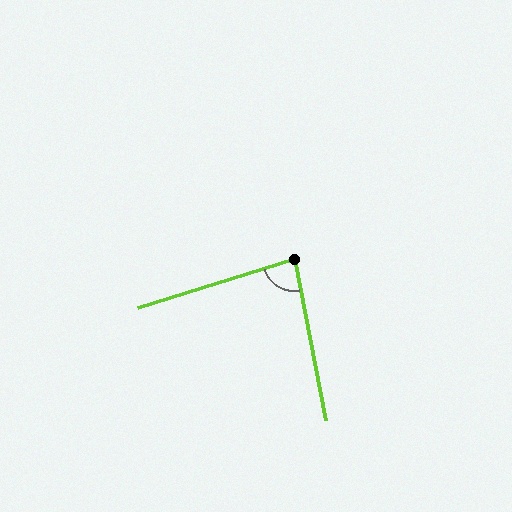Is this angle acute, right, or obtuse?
It is acute.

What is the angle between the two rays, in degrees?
Approximately 84 degrees.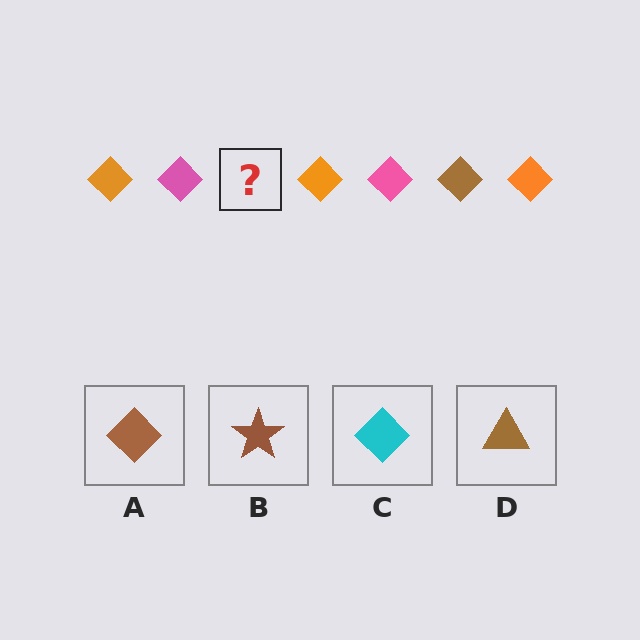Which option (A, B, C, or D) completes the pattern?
A.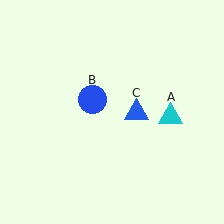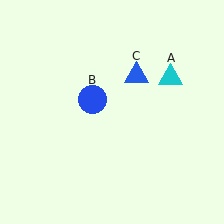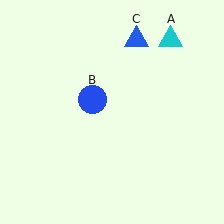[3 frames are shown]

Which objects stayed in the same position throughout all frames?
Blue circle (object B) remained stationary.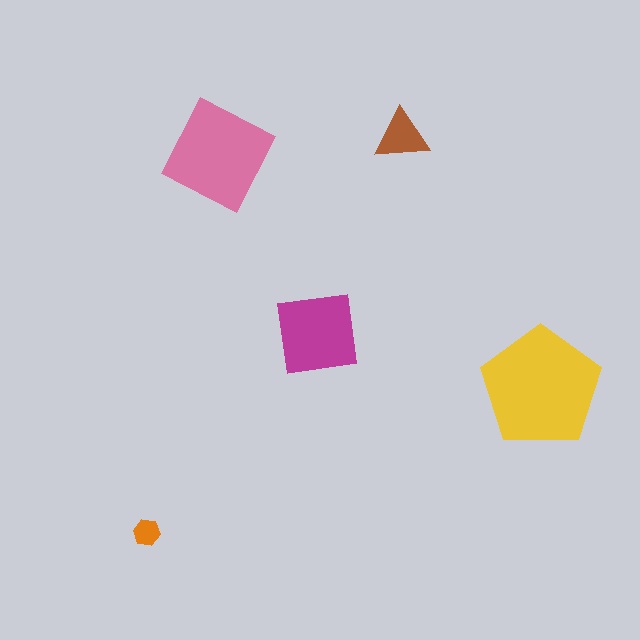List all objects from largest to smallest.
The yellow pentagon, the pink diamond, the magenta square, the brown triangle, the orange hexagon.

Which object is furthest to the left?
The orange hexagon is leftmost.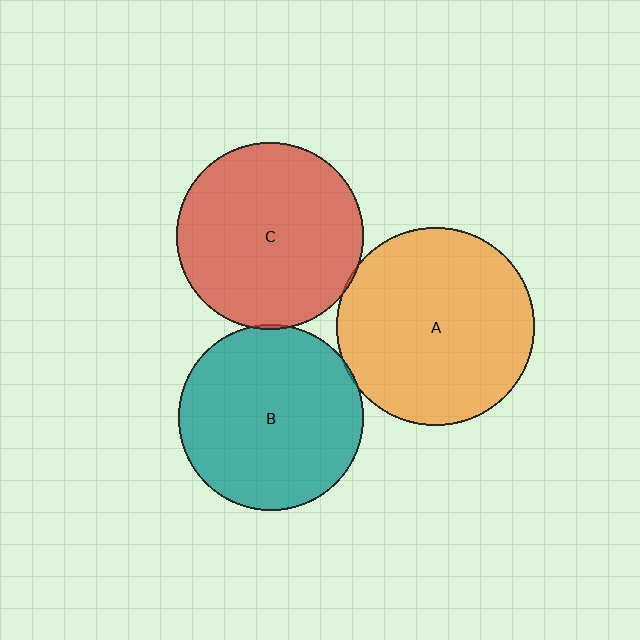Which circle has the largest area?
Circle A (orange).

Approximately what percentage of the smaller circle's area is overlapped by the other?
Approximately 5%.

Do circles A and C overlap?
Yes.